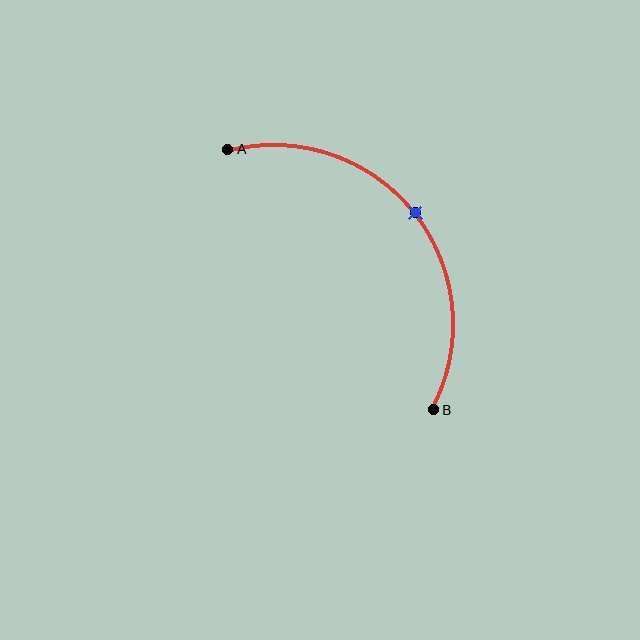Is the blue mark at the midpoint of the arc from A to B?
Yes. The blue mark lies on the arc at equal arc-length from both A and B — it is the arc midpoint.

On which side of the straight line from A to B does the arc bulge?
The arc bulges above and to the right of the straight line connecting A and B.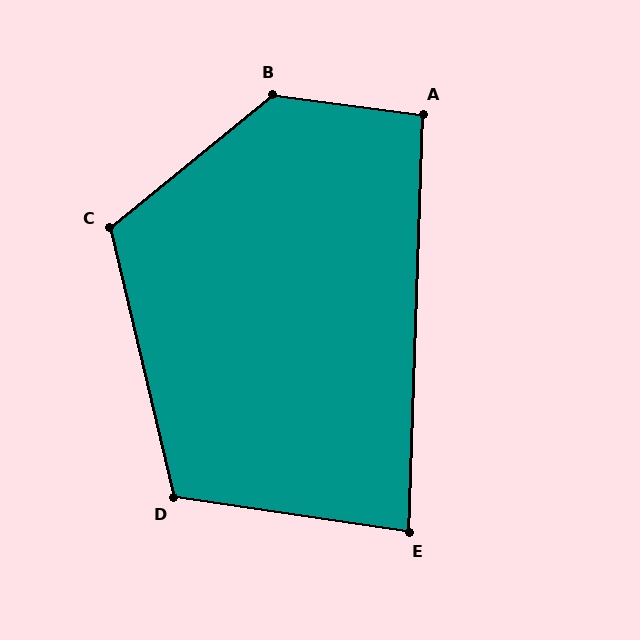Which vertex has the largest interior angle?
B, at approximately 134 degrees.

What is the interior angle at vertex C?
Approximately 116 degrees (obtuse).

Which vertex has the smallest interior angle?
E, at approximately 84 degrees.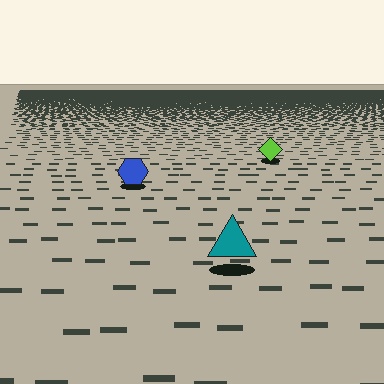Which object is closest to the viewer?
The teal triangle is closest. The texture marks near it are larger and more spread out.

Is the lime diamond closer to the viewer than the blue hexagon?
No. The blue hexagon is closer — you can tell from the texture gradient: the ground texture is coarser near it.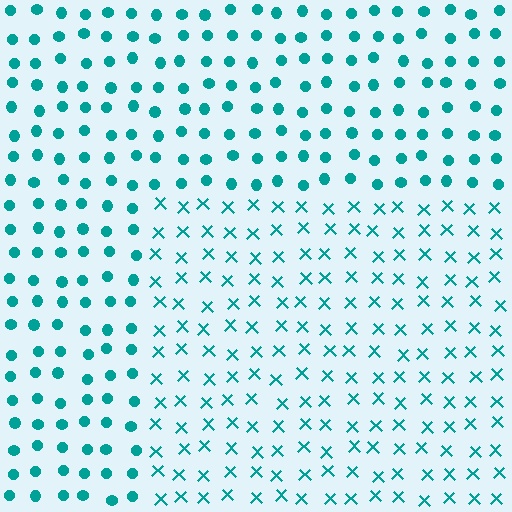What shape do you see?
I see a rectangle.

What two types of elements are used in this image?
The image uses X marks inside the rectangle region and circles outside it.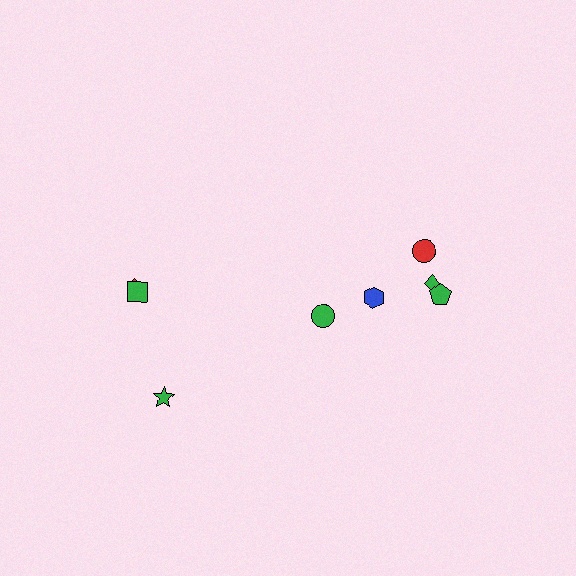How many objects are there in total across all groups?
There are 8 objects.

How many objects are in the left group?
There are 3 objects.